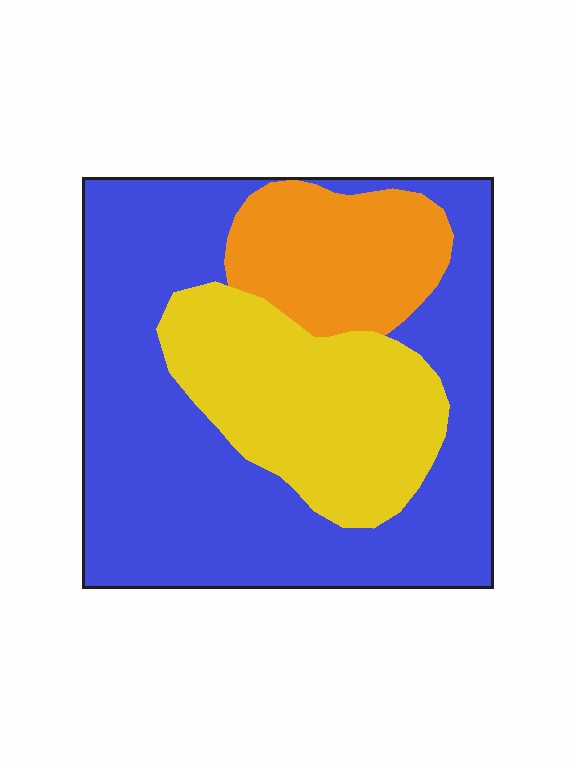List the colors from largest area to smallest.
From largest to smallest: blue, yellow, orange.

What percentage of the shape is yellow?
Yellow covers around 25% of the shape.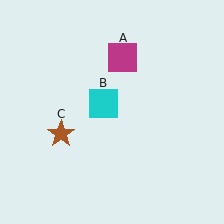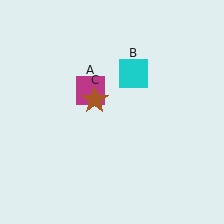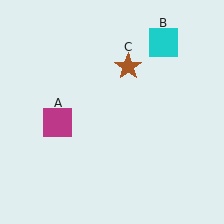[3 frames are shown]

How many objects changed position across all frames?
3 objects changed position: magenta square (object A), cyan square (object B), brown star (object C).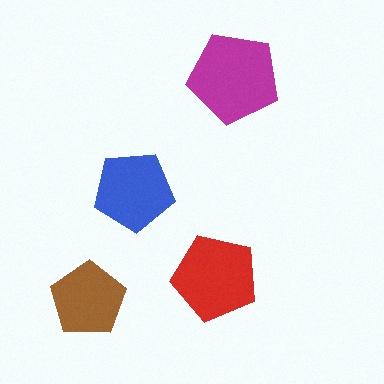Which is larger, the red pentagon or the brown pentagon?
The red one.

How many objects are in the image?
There are 4 objects in the image.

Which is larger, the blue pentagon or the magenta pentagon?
The magenta one.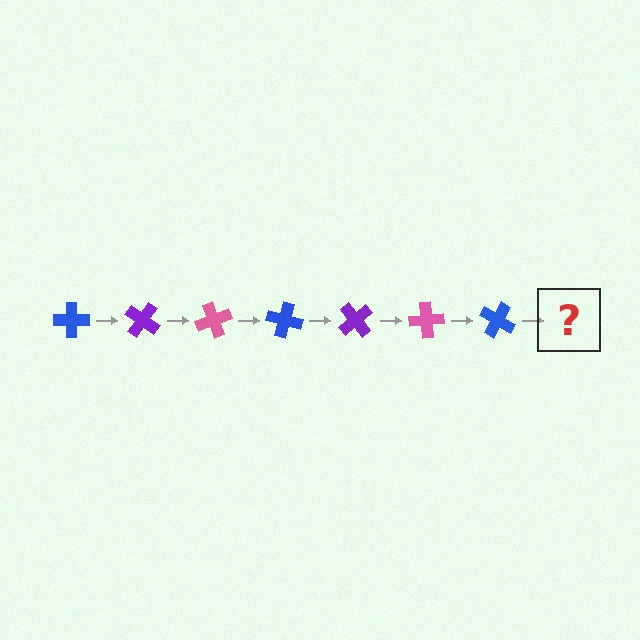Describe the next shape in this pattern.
It should be a purple cross, rotated 245 degrees from the start.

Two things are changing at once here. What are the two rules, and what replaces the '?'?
The two rules are that it rotates 35 degrees each step and the color cycles through blue, purple, and pink. The '?' should be a purple cross, rotated 245 degrees from the start.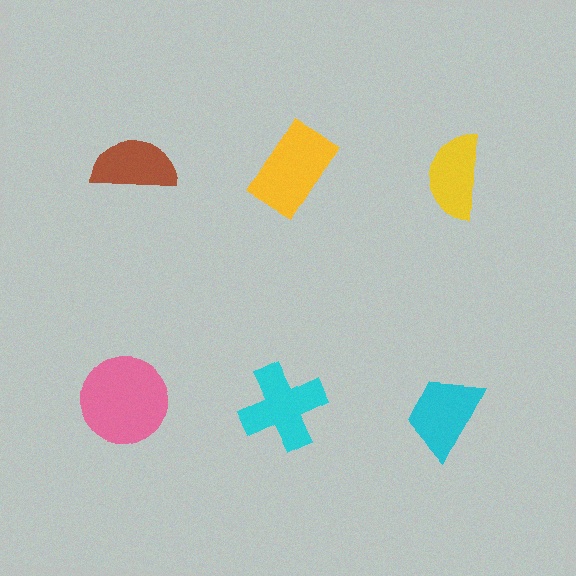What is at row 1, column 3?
A yellow semicircle.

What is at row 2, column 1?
A pink circle.